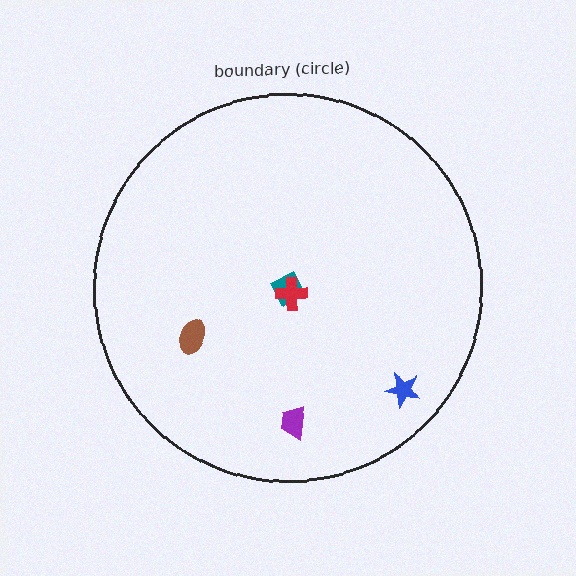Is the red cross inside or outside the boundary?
Inside.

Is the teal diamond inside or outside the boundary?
Inside.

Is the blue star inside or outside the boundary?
Inside.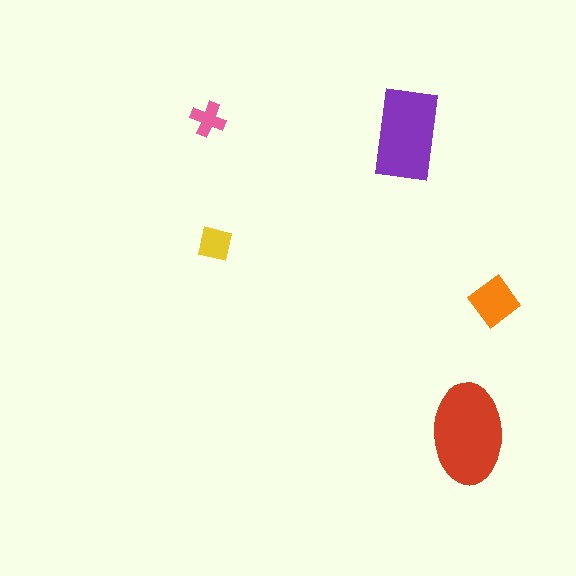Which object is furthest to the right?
The orange diamond is rightmost.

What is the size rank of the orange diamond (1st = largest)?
3rd.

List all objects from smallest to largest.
The pink cross, the yellow square, the orange diamond, the purple rectangle, the red ellipse.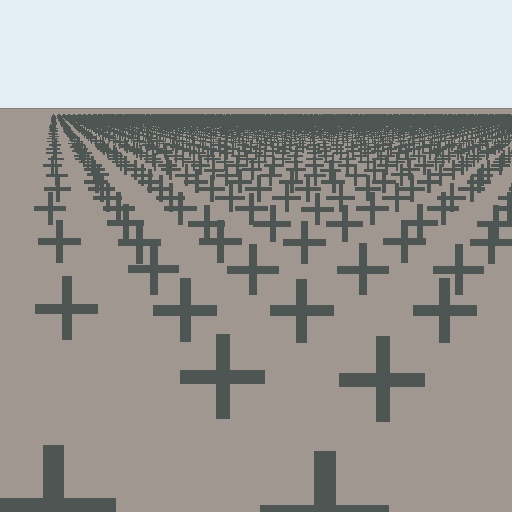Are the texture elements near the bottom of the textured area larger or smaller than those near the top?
Larger. Near the bottom, elements are closer to the viewer and appear at a bigger on-screen size.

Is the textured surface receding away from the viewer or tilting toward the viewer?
The surface is receding away from the viewer. Texture elements get smaller and denser toward the top.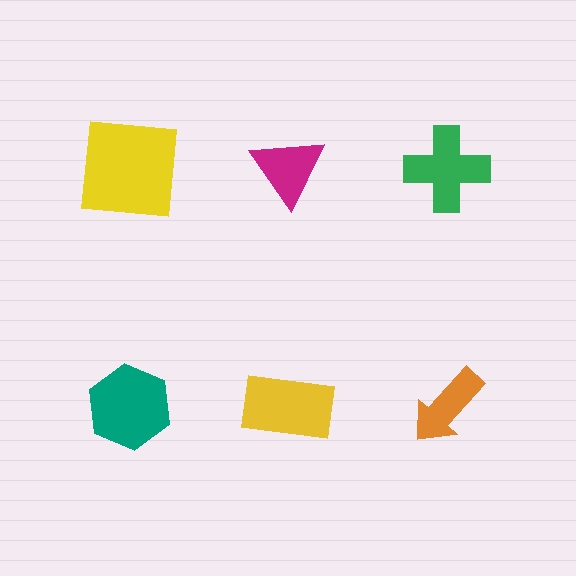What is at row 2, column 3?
An orange arrow.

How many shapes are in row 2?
3 shapes.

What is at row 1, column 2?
A magenta triangle.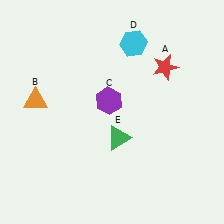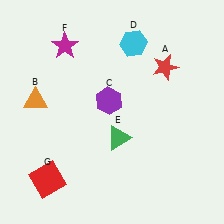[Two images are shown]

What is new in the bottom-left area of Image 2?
A red square (G) was added in the bottom-left area of Image 2.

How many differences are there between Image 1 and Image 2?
There are 2 differences between the two images.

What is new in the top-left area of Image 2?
A magenta star (F) was added in the top-left area of Image 2.